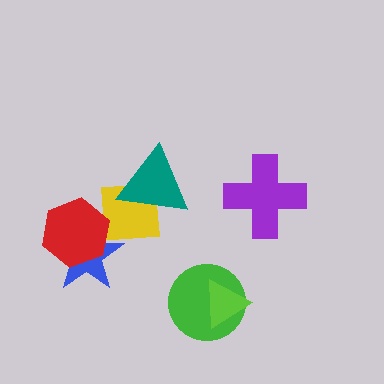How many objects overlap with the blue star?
1 object overlaps with the blue star.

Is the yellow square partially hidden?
Yes, it is partially covered by another shape.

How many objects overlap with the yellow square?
1 object overlaps with the yellow square.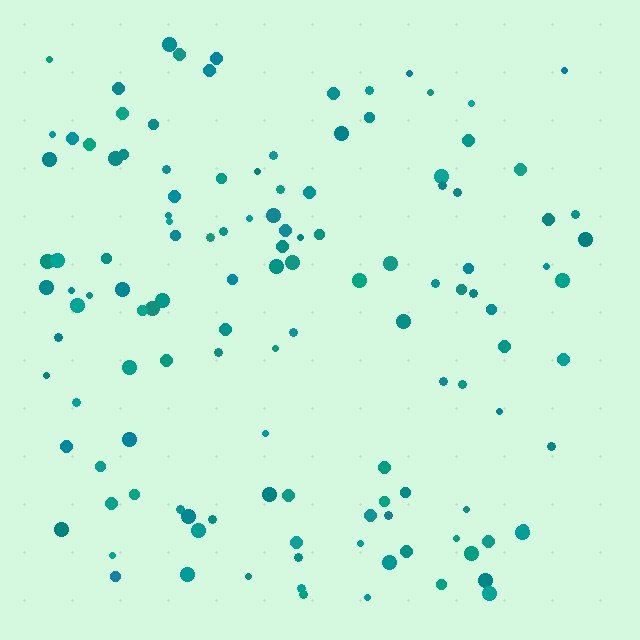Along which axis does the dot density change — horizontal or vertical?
Horizontal.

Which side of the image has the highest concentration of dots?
The left.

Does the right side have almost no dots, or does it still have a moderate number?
Still a moderate number, just noticeably fewer than the left.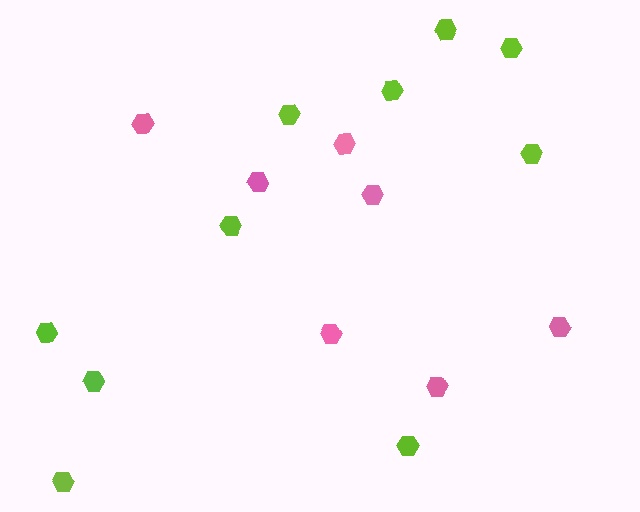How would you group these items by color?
There are 2 groups: one group of pink hexagons (7) and one group of lime hexagons (10).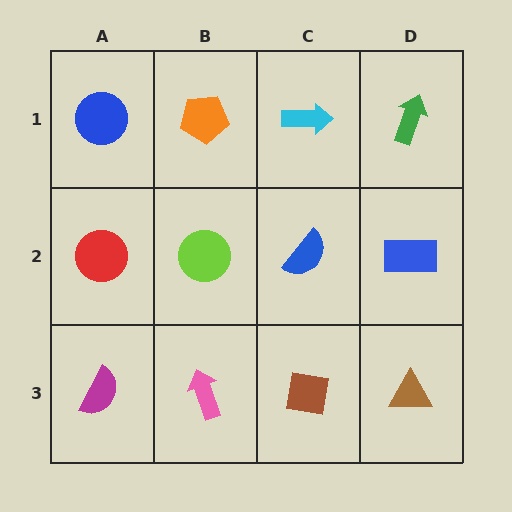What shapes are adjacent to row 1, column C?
A blue semicircle (row 2, column C), an orange pentagon (row 1, column B), a green arrow (row 1, column D).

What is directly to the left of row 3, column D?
A brown square.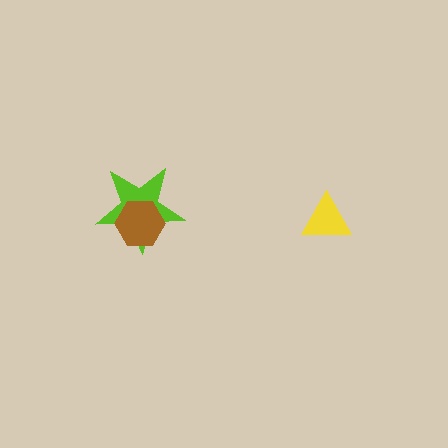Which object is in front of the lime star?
The brown hexagon is in front of the lime star.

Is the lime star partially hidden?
Yes, it is partially covered by another shape.